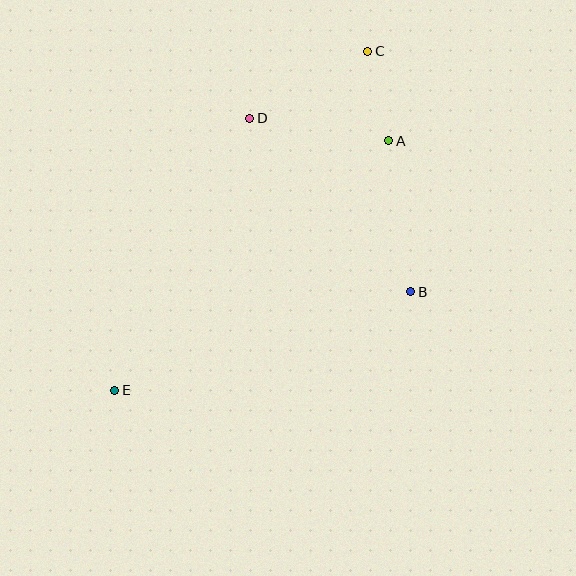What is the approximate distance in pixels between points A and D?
The distance between A and D is approximately 140 pixels.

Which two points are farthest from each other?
Points C and E are farthest from each other.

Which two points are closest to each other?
Points A and C are closest to each other.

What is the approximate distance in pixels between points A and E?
The distance between A and E is approximately 371 pixels.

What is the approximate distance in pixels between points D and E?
The distance between D and E is approximately 304 pixels.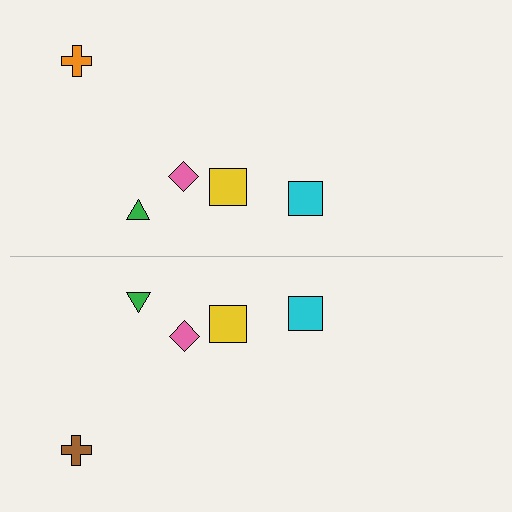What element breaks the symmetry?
The brown cross on the bottom side breaks the symmetry — its mirror counterpart is orange.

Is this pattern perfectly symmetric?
No, the pattern is not perfectly symmetric. The brown cross on the bottom side breaks the symmetry — its mirror counterpart is orange.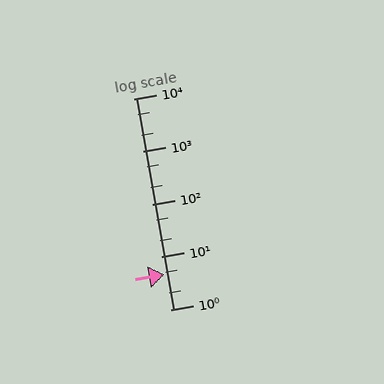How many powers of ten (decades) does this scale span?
The scale spans 4 decades, from 1 to 10000.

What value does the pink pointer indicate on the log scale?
The pointer indicates approximately 4.6.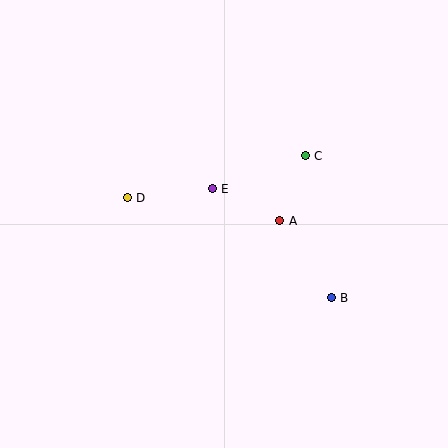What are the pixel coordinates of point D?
Point D is at (127, 198).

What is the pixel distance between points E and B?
The distance between E and B is 161 pixels.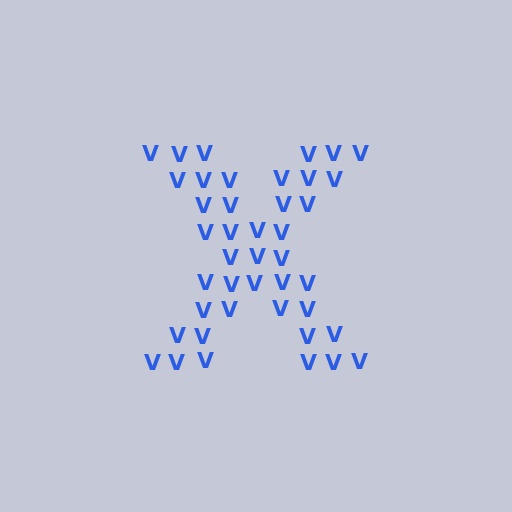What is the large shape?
The large shape is the letter X.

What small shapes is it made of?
It is made of small letter V's.